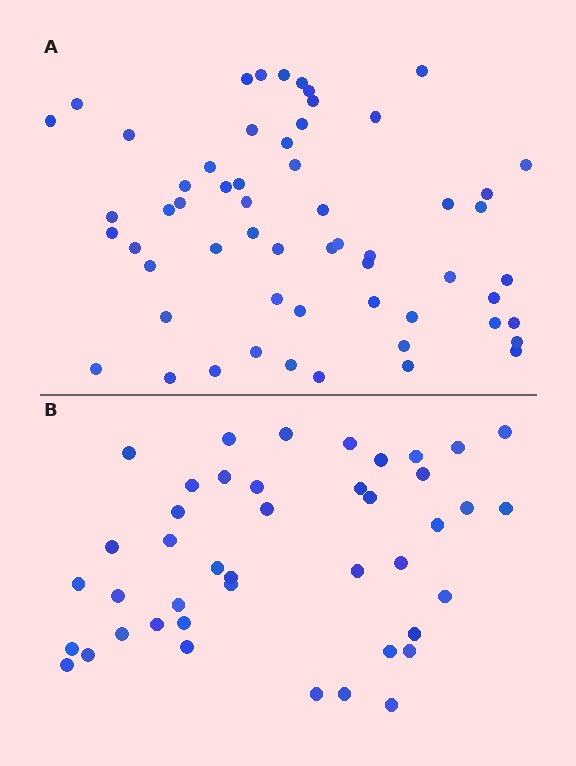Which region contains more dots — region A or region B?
Region A (the top region) has more dots.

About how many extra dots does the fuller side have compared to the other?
Region A has approximately 15 more dots than region B.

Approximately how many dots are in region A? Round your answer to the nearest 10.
About 60 dots. (The exact count is 58, which rounds to 60.)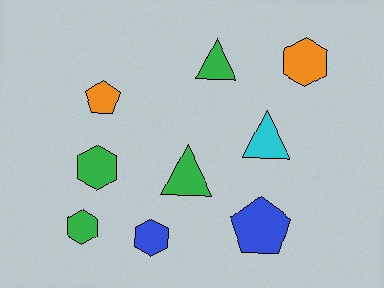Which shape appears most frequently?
Hexagon, with 4 objects.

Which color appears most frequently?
Green, with 4 objects.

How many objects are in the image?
There are 9 objects.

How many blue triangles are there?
There are no blue triangles.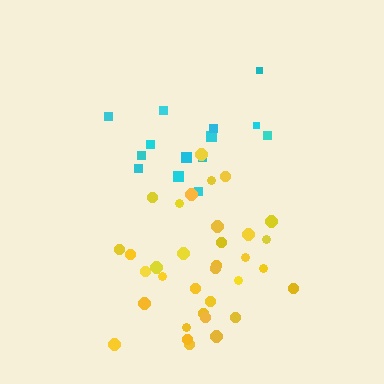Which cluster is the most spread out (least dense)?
Cyan.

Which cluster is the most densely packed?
Yellow.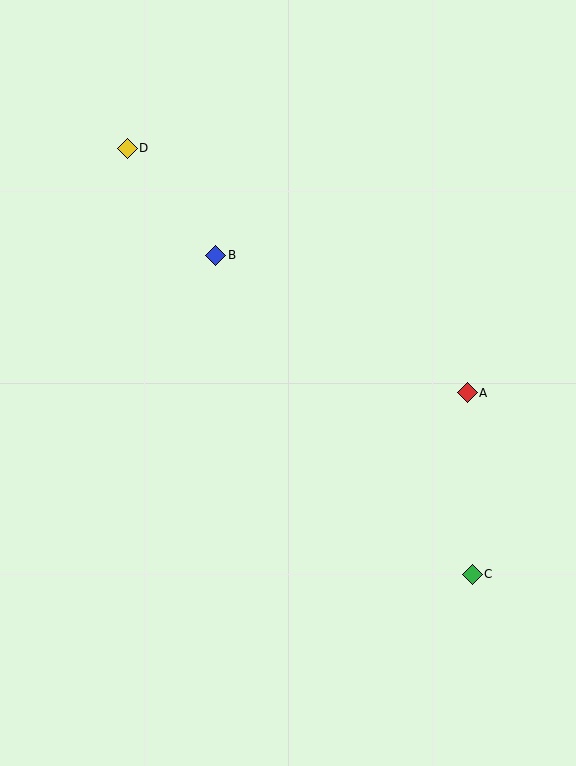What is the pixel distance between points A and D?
The distance between A and D is 419 pixels.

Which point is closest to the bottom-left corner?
Point C is closest to the bottom-left corner.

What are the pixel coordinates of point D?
Point D is at (127, 148).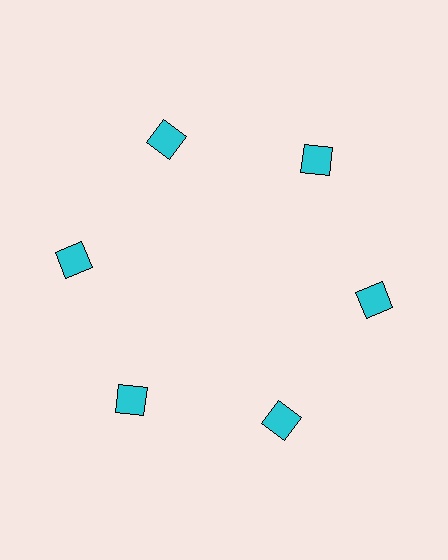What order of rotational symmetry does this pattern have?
This pattern has 6-fold rotational symmetry.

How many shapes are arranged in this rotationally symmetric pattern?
There are 6 shapes, arranged in 6 groups of 1.